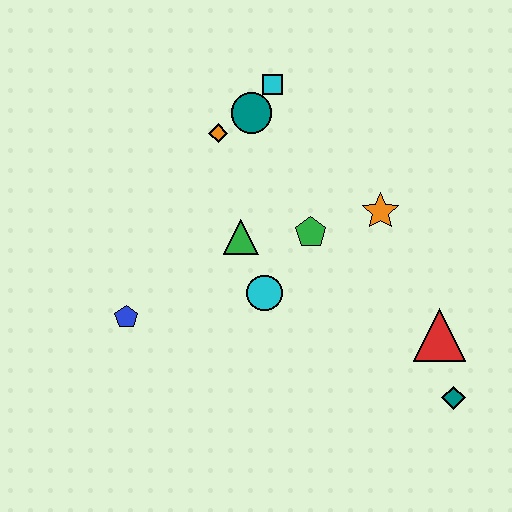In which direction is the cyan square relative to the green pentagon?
The cyan square is above the green pentagon.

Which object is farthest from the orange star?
The blue pentagon is farthest from the orange star.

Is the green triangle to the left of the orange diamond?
No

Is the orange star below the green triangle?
No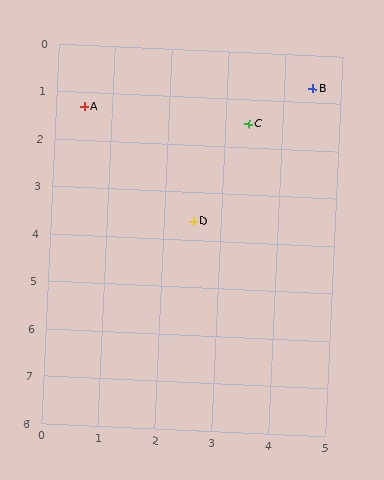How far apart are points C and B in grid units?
Points C and B are about 1.4 grid units apart.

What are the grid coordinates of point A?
Point A is at approximately (0.5, 1.3).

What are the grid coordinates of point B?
Point B is at approximately (4.5, 0.7).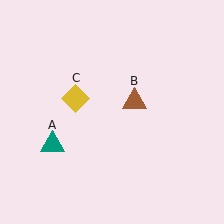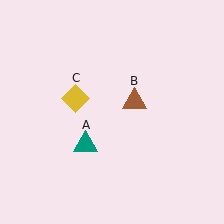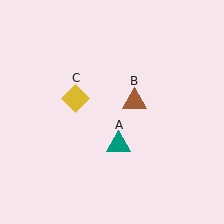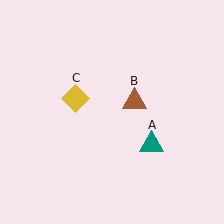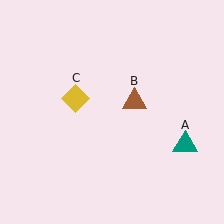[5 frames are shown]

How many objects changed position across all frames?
1 object changed position: teal triangle (object A).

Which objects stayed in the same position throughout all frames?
Brown triangle (object B) and yellow diamond (object C) remained stationary.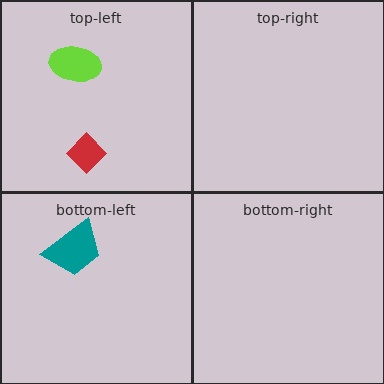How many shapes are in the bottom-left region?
1.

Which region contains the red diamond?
The top-left region.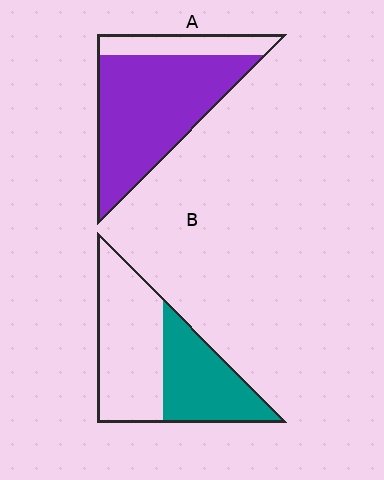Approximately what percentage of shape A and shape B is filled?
A is approximately 80% and B is approximately 45%.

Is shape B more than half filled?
No.